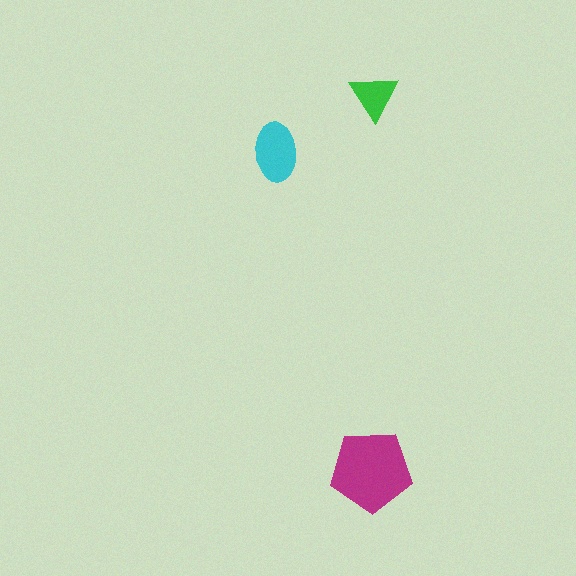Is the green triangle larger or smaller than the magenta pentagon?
Smaller.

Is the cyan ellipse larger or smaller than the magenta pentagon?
Smaller.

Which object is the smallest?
The green triangle.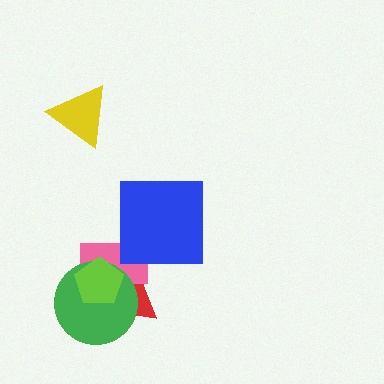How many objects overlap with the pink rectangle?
4 objects overlap with the pink rectangle.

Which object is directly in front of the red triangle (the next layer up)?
The pink rectangle is directly in front of the red triangle.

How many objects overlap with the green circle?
3 objects overlap with the green circle.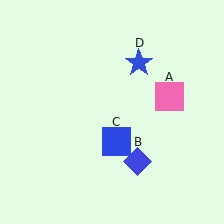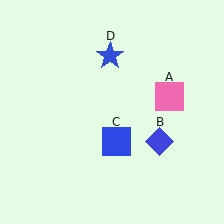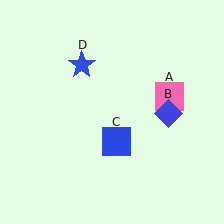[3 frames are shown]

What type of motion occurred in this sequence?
The blue diamond (object B), blue star (object D) rotated counterclockwise around the center of the scene.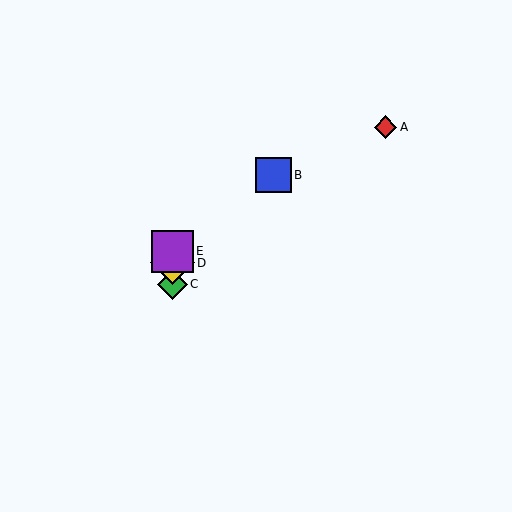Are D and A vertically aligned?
No, D is at x≈172 and A is at x≈386.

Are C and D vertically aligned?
Yes, both are at x≈172.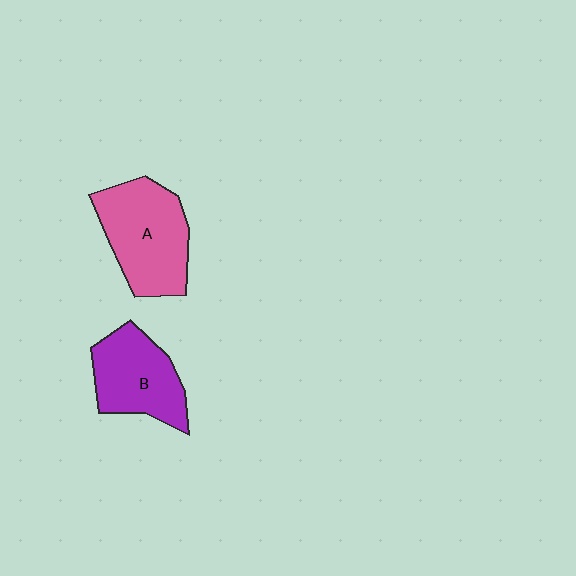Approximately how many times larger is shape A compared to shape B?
Approximately 1.2 times.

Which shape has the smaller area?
Shape B (purple).